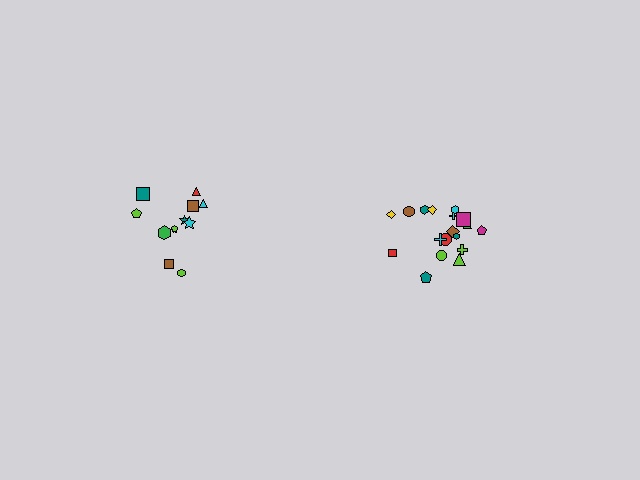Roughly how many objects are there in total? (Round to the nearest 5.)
Roughly 30 objects in total.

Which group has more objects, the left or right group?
The right group.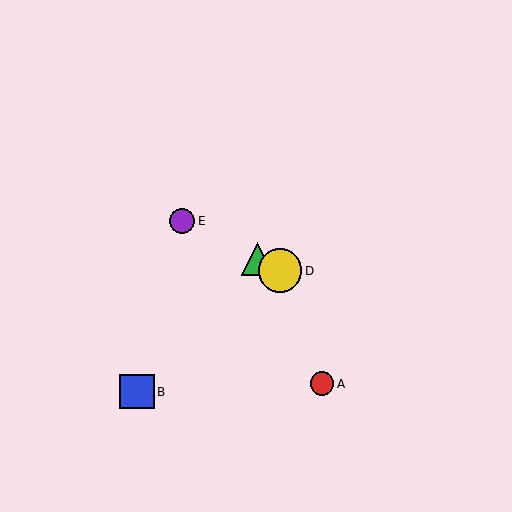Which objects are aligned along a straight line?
Objects C, D, E are aligned along a straight line.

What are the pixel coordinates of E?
Object E is at (182, 221).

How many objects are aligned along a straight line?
3 objects (C, D, E) are aligned along a straight line.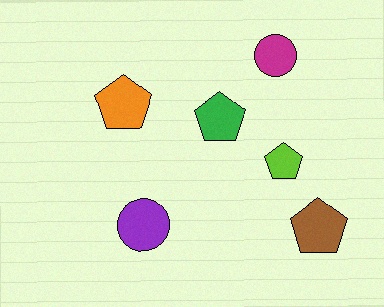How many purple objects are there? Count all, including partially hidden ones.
There is 1 purple object.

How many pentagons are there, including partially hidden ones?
There are 4 pentagons.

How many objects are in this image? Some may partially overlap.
There are 6 objects.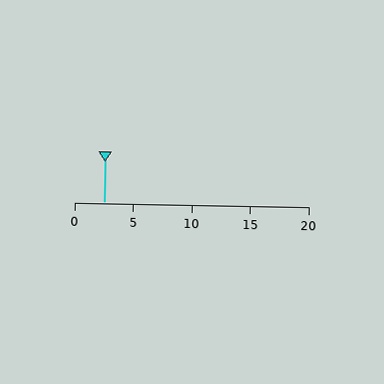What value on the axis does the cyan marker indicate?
The marker indicates approximately 2.5.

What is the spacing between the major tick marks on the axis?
The major ticks are spaced 5 apart.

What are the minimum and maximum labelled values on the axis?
The axis runs from 0 to 20.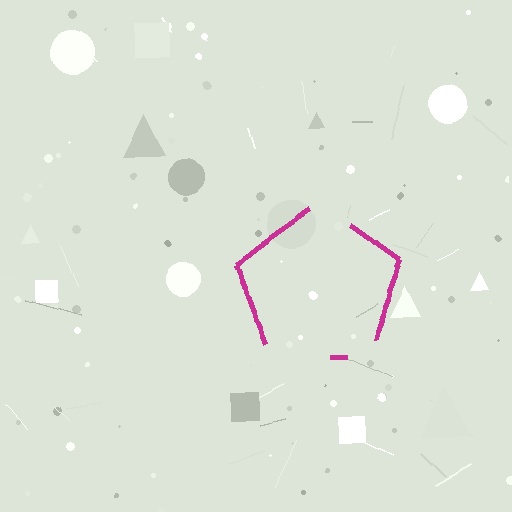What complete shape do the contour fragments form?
The contour fragments form a pentagon.